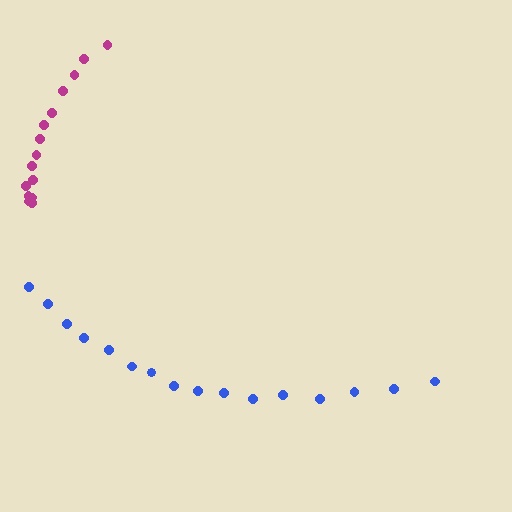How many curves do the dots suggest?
There are 2 distinct paths.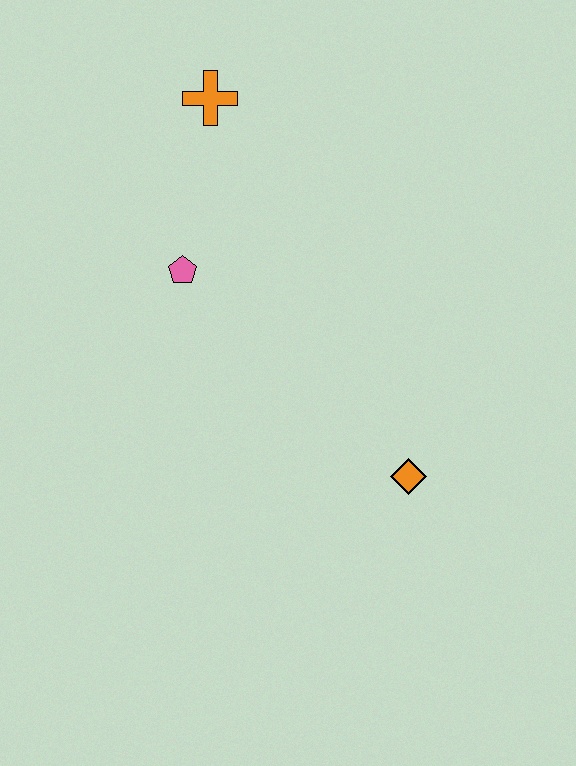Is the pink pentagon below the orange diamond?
No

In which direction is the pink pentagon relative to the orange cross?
The pink pentagon is below the orange cross.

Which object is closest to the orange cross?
The pink pentagon is closest to the orange cross.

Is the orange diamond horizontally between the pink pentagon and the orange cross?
No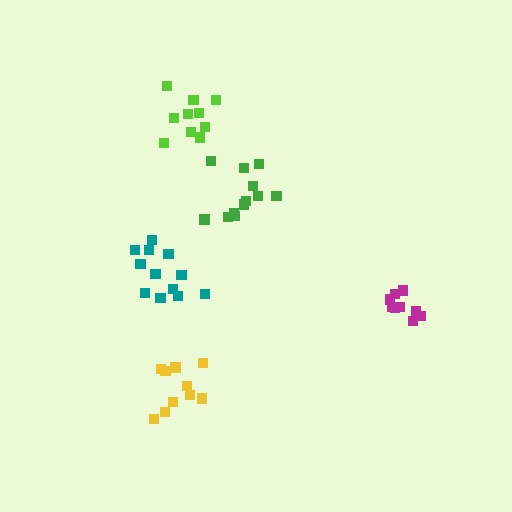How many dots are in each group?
Group 1: 9 dots, Group 2: 10 dots, Group 3: 12 dots, Group 4: 12 dots, Group 5: 10 dots (53 total).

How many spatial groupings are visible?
There are 5 spatial groupings.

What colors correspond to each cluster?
The clusters are colored: magenta, lime, teal, green, yellow.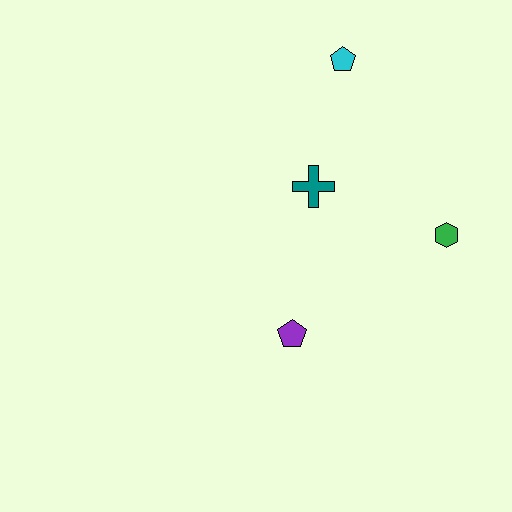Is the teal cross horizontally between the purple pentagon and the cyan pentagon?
Yes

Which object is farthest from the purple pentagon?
The cyan pentagon is farthest from the purple pentagon.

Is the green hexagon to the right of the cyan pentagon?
Yes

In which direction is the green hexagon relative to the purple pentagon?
The green hexagon is to the right of the purple pentagon.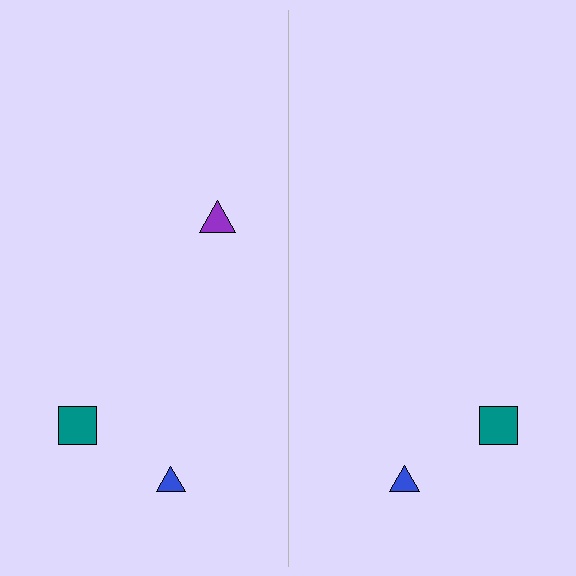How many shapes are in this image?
There are 5 shapes in this image.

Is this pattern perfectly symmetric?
No, the pattern is not perfectly symmetric. A purple triangle is missing from the right side.